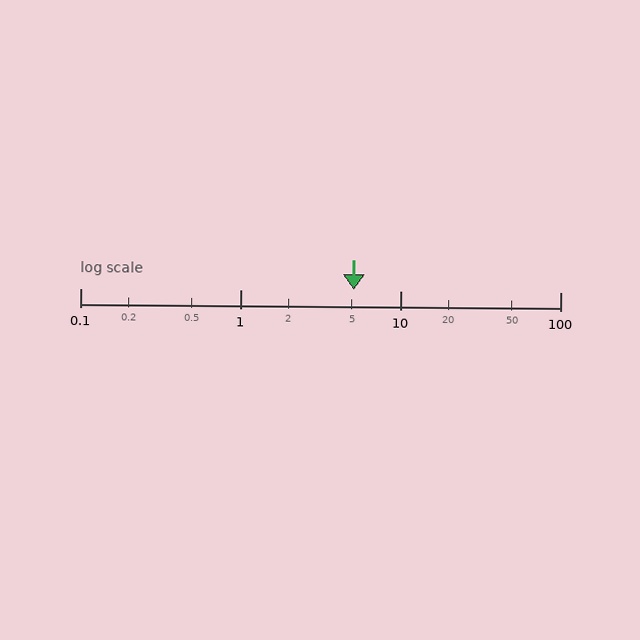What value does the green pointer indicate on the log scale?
The pointer indicates approximately 5.1.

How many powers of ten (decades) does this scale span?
The scale spans 3 decades, from 0.1 to 100.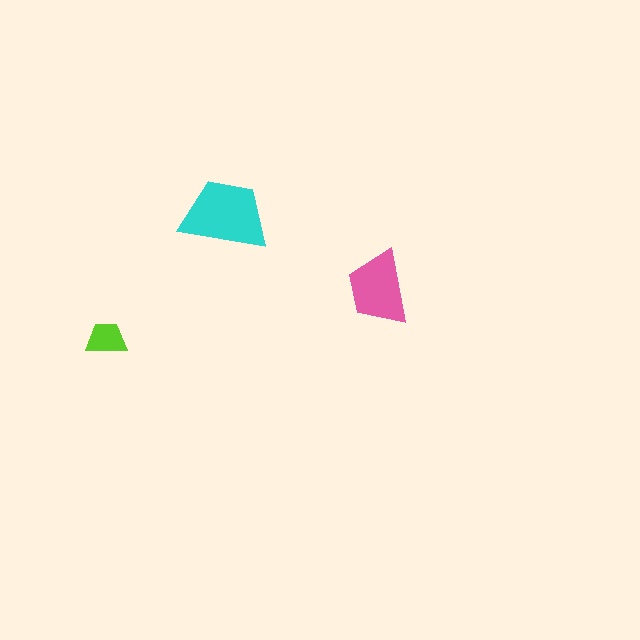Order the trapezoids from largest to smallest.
the cyan one, the pink one, the lime one.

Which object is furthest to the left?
The lime trapezoid is leftmost.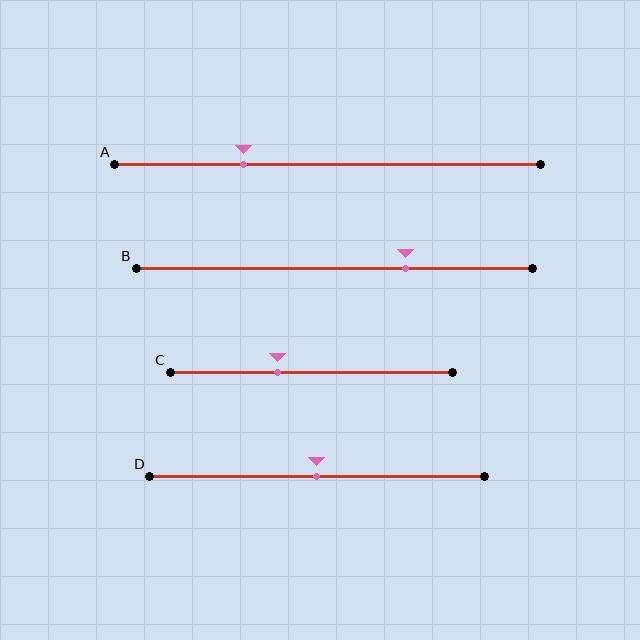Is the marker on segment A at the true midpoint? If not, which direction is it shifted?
No, the marker on segment A is shifted to the left by about 20% of the segment length.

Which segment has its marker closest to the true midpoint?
Segment D has its marker closest to the true midpoint.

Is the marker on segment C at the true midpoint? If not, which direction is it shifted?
No, the marker on segment C is shifted to the left by about 12% of the segment length.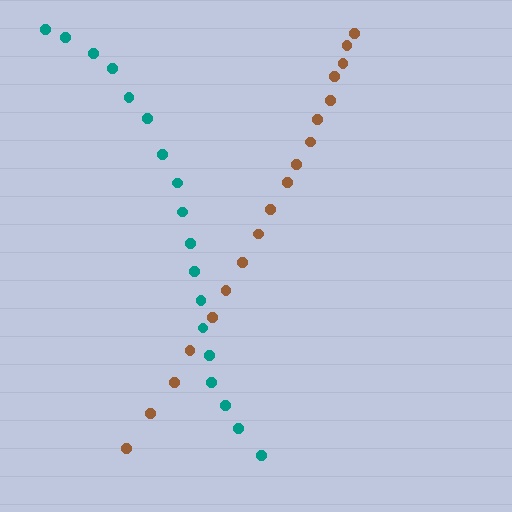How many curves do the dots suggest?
There are 2 distinct paths.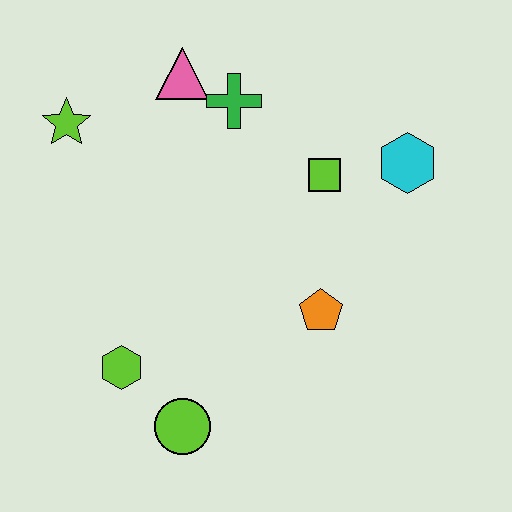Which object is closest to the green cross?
The pink triangle is closest to the green cross.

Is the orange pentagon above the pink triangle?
No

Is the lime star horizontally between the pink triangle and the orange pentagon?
No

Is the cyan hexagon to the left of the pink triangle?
No